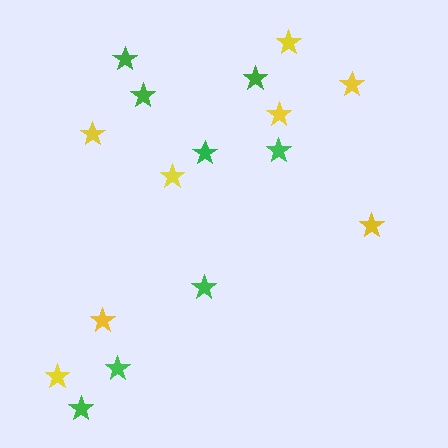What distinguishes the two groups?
There are 2 groups: one group of green stars (8) and one group of yellow stars (8).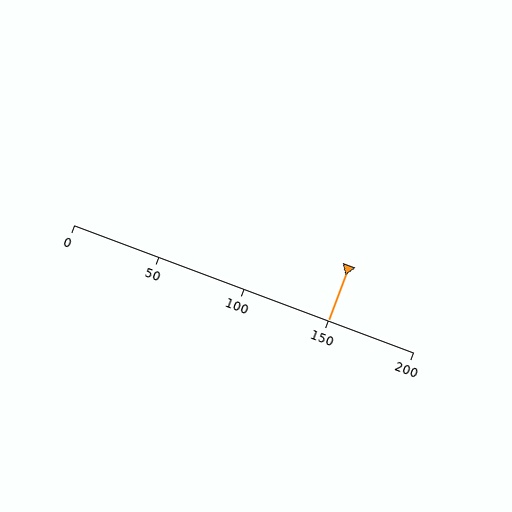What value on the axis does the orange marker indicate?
The marker indicates approximately 150.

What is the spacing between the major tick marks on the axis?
The major ticks are spaced 50 apart.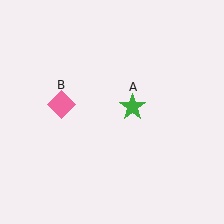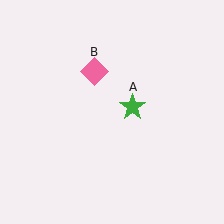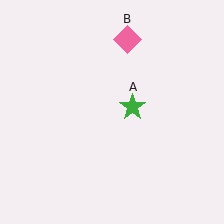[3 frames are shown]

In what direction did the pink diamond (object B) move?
The pink diamond (object B) moved up and to the right.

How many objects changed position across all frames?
1 object changed position: pink diamond (object B).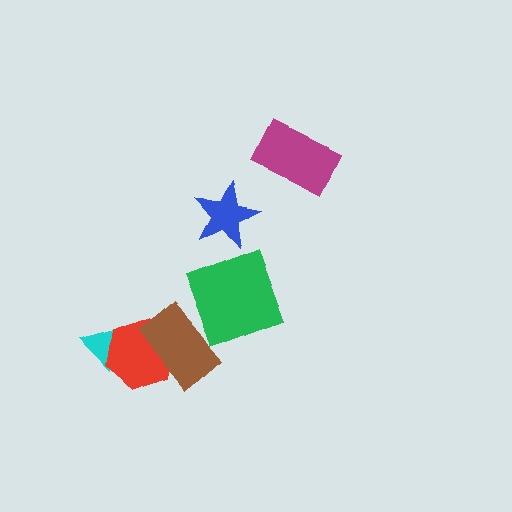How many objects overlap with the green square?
0 objects overlap with the green square.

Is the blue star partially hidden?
No, no other shape covers it.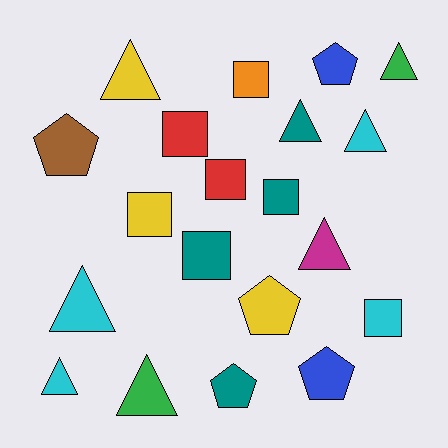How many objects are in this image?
There are 20 objects.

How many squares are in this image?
There are 7 squares.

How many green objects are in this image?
There are 2 green objects.